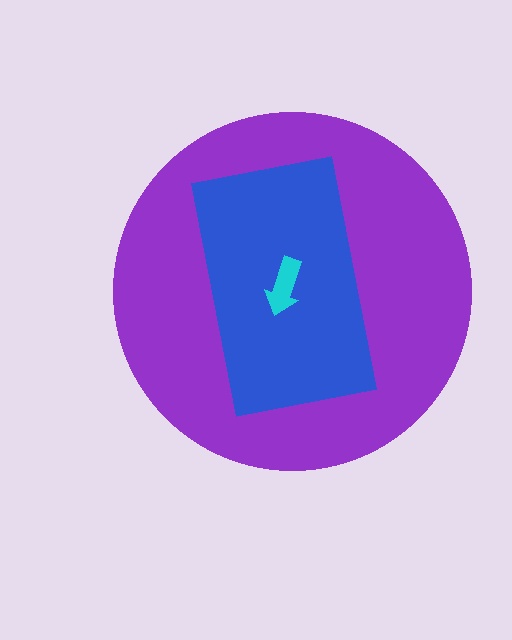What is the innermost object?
The cyan arrow.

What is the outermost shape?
The purple circle.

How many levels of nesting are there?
3.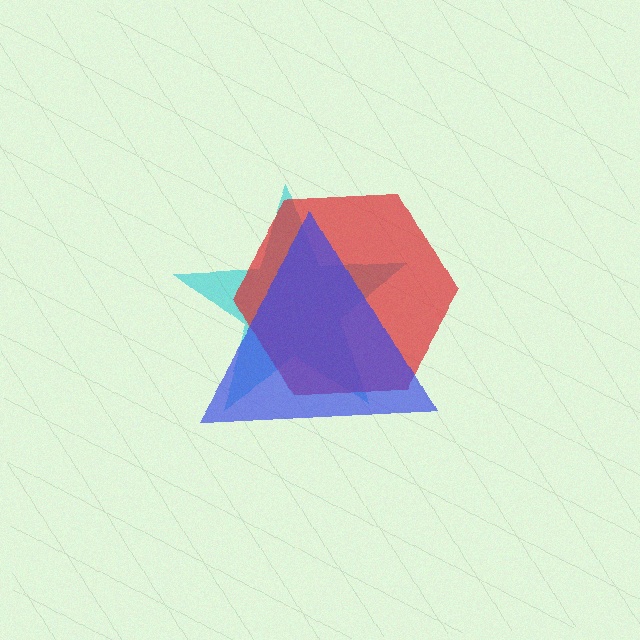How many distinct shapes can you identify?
There are 3 distinct shapes: a cyan star, a red hexagon, a blue triangle.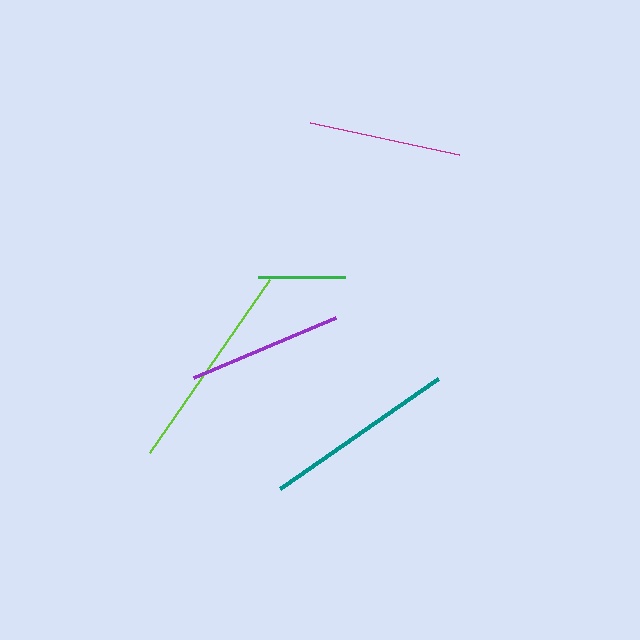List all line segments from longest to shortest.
From longest to shortest: lime, teal, purple, magenta, green.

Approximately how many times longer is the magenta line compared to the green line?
The magenta line is approximately 1.8 times the length of the green line.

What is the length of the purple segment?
The purple segment is approximately 155 pixels long.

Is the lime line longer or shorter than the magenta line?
The lime line is longer than the magenta line.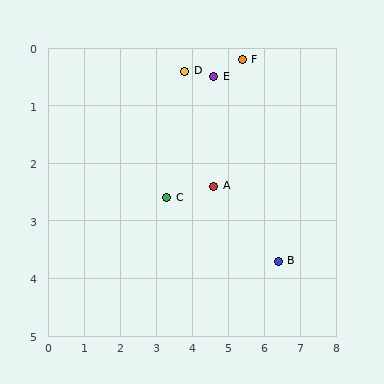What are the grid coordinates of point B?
Point B is at approximately (6.4, 3.7).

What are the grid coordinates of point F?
Point F is at approximately (5.4, 0.2).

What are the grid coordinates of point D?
Point D is at approximately (3.8, 0.4).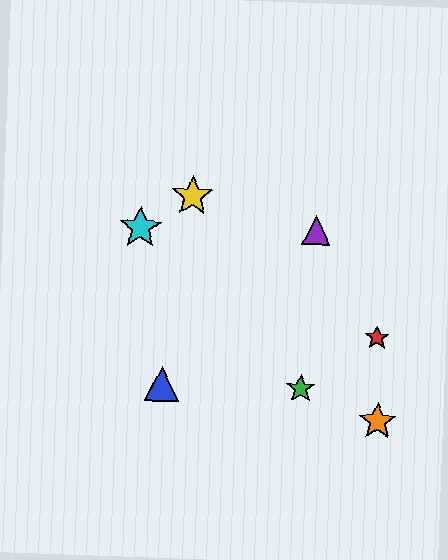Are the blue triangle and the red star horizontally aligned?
No, the blue triangle is at y≈384 and the red star is at y≈338.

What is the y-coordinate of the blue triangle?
The blue triangle is at y≈384.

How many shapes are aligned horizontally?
2 shapes (the blue triangle, the green star) are aligned horizontally.